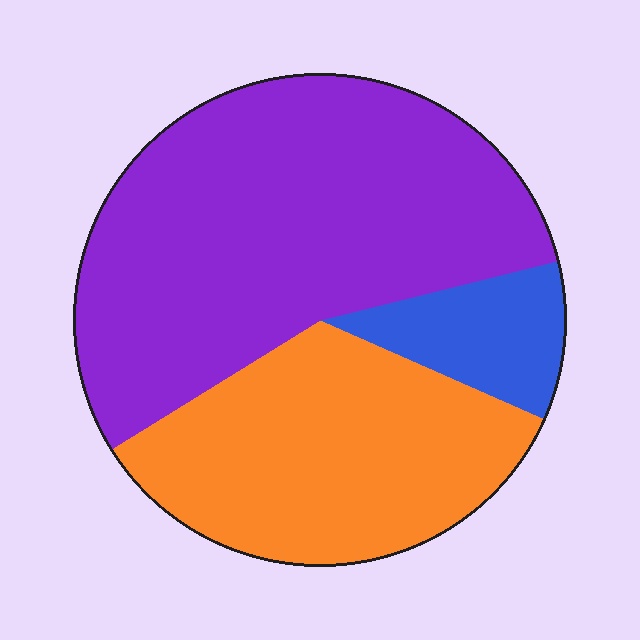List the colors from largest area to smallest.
From largest to smallest: purple, orange, blue.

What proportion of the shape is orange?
Orange covers about 35% of the shape.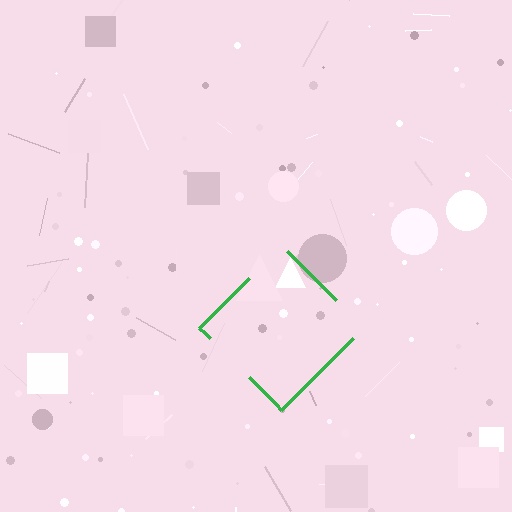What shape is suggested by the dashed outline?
The dashed outline suggests a diamond.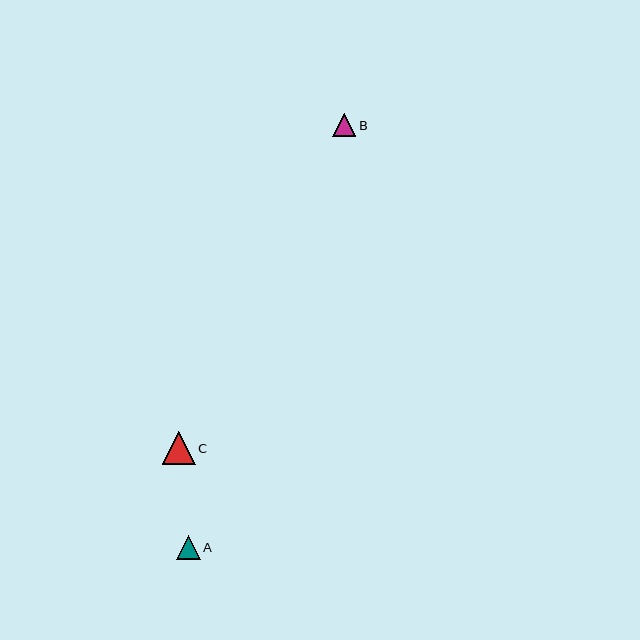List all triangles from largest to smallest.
From largest to smallest: C, A, B.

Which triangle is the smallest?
Triangle B is the smallest with a size of approximately 23 pixels.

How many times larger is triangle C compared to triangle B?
Triangle C is approximately 1.4 times the size of triangle B.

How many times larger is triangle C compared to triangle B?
Triangle C is approximately 1.4 times the size of triangle B.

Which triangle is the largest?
Triangle C is the largest with a size of approximately 33 pixels.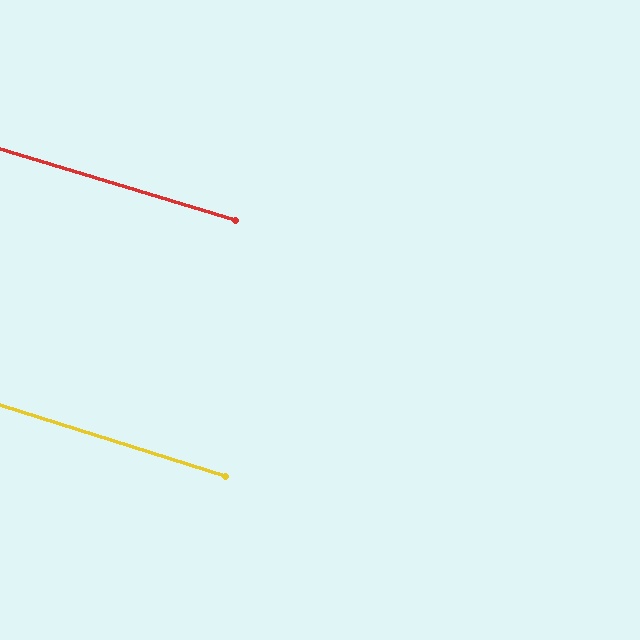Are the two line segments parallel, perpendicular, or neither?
Parallel — their directions differ by only 0.7°.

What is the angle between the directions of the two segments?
Approximately 1 degree.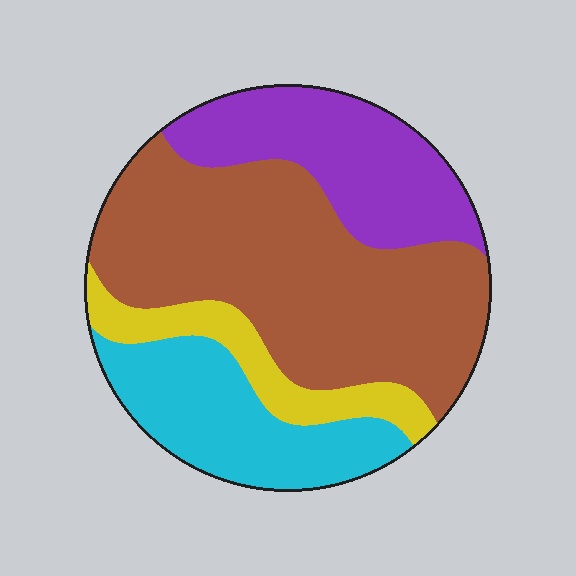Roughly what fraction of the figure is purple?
Purple covers around 20% of the figure.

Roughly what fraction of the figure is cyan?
Cyan takes up about one fifth (1/5) of the figure.